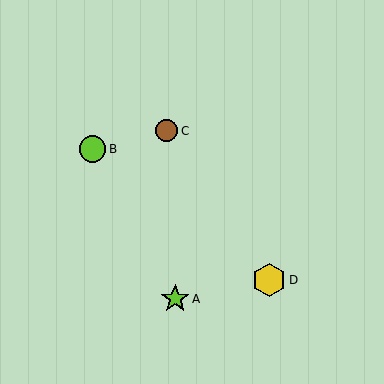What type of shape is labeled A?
Shape A is a lime star.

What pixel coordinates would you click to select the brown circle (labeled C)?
Click at (167, 131) to select the brown circle C.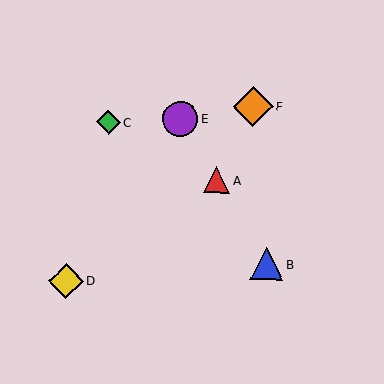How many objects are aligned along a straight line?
3 objects (A, B, E) are aligned along a straight line.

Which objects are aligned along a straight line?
Objects A, B, E are aligned along a straight line.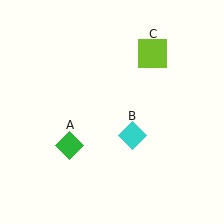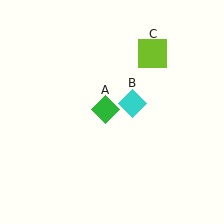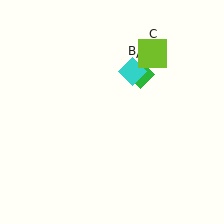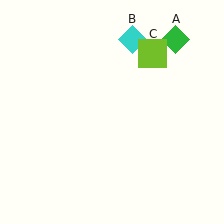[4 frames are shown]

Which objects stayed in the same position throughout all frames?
Lime square (object C) remained stationary.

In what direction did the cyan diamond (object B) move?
The cyan diamond (object B) moved up.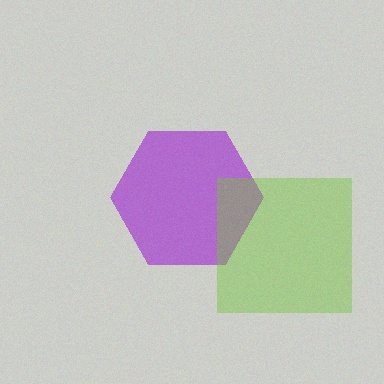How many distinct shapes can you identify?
There are 2 distinct shapes: a purple hexagon, a lime square.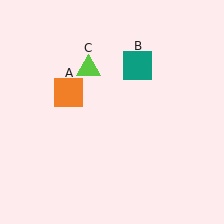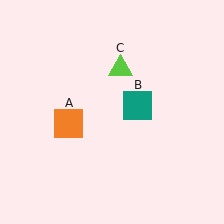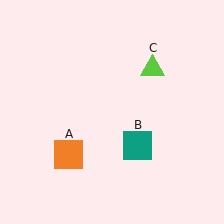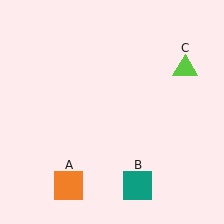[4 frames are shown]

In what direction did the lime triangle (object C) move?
The lime triangle (object C) moved right.